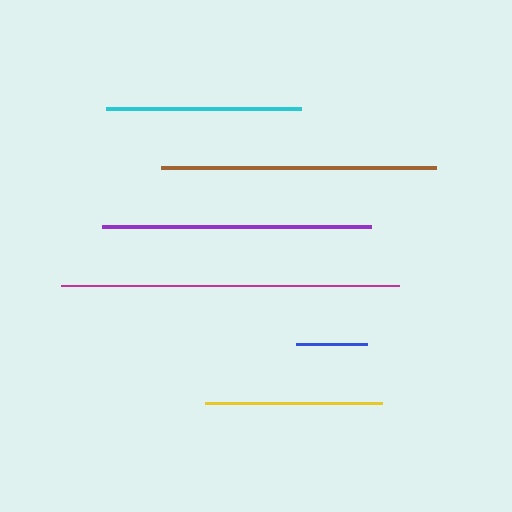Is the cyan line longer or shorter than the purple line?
The purple line is longer than the cyan line.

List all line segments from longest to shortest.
From longest to shortest: magenta, brown, purple, cyan, yellow, blue.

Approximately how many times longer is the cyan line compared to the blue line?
The cyan line is approximately 2.8 times the length of the blue line.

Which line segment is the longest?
The magenta line is the longest at approximately 338 pixels.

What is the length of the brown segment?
The brown segment is approximately 276 pixels long.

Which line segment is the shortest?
The blue line is the shortest at approximately 71 pixels.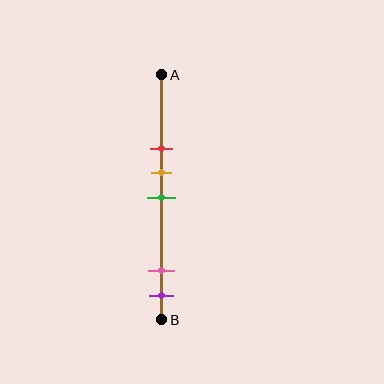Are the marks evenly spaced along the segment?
No, the marks are not evenly spaced.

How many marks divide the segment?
There are 5 marks dividing the segment.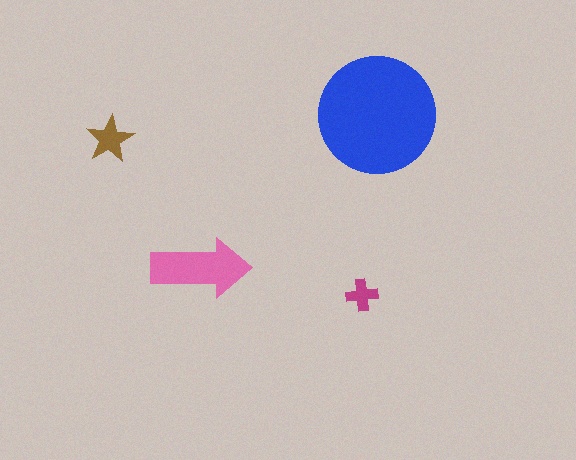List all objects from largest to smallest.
The blue circle, the pink arrow, the brown star, the magenta cross.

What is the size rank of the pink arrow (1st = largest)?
2nd.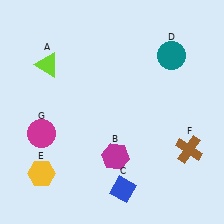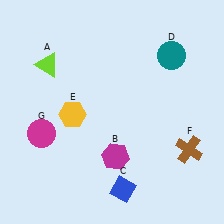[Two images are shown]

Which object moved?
The yellow hexagon (E) moved up.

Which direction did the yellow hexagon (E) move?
The yellow hexagon (E) moved up.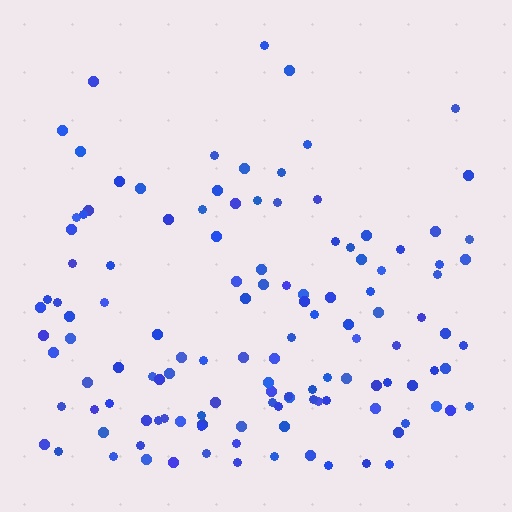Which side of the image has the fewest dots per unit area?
The top.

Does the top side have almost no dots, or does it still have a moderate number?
Still a moderate number, just noticeably fewer than the bottom.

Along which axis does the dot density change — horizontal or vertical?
Vertical.